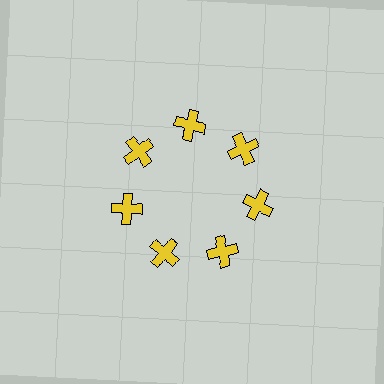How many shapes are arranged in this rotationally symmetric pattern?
There are 7 shapes, arranged in 7 groups of 1.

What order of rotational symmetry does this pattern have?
This pattern has 7-fold rotational symmetry.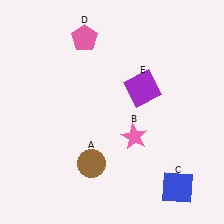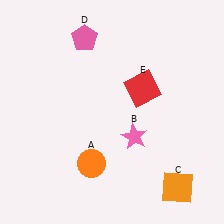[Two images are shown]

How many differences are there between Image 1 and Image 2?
There are 3 differences between the two images.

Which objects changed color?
A changed from brown to orange. C changed from blue to orange. E changed from purple to red.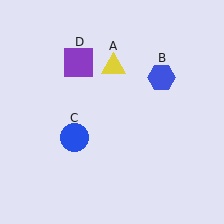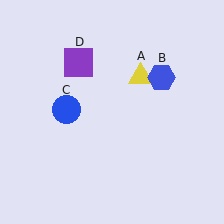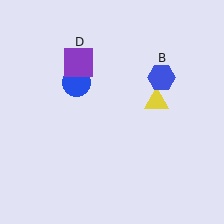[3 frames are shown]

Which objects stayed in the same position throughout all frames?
Blue hexagon (object B) and purple square (object D) remained stationary.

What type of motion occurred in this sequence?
The yellow triangle (object A), blue circle (object C) rotated clockwise around the center of the scene.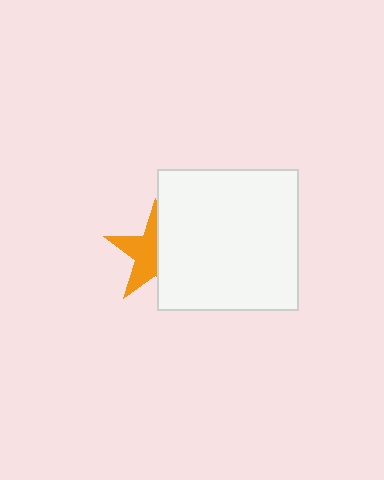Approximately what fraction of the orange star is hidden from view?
Roughly 47% of the orange star is hidden behind the white square.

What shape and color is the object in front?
The object in front is a white square.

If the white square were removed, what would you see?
You would see the complete orange star.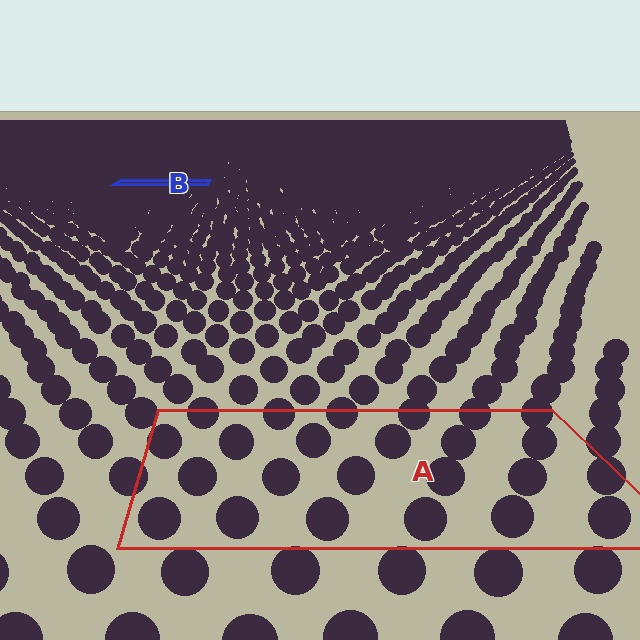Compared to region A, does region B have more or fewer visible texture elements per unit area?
Region B has more texture elements per unit area — they are packed more densely because it is farther away.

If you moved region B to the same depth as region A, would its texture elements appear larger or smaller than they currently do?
They would appear larger. At a closer depth, the same texture elements are projected at a bigger on-screen size.